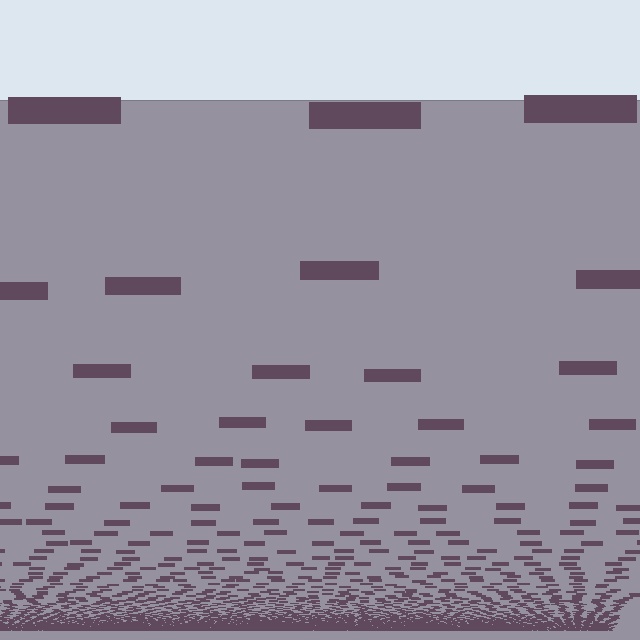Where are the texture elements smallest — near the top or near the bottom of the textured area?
Near the bottom.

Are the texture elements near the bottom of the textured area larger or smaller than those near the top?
Smaller. The gradient is inverted — elements near the bottom are smaller and denser.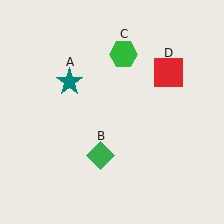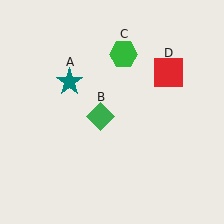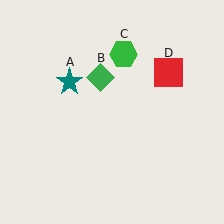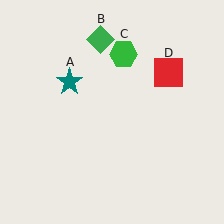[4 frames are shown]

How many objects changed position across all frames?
1 object changed position: green diamond (object B).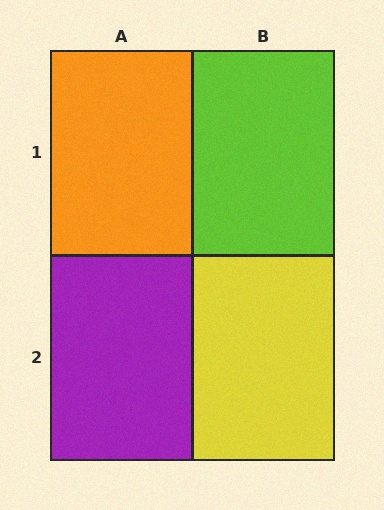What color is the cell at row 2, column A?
Purple.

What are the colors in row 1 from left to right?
Orange, lime.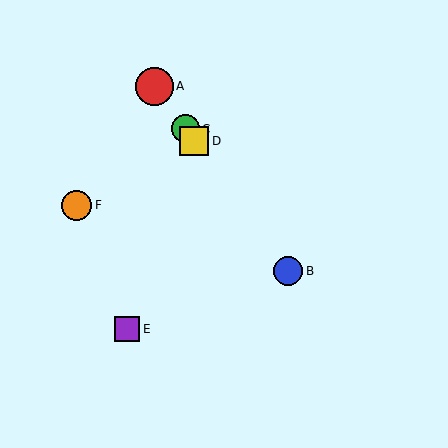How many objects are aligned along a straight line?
4 objects (A, B, C, D) are aligned along a straight line.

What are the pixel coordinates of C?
Object C is at (185, 129).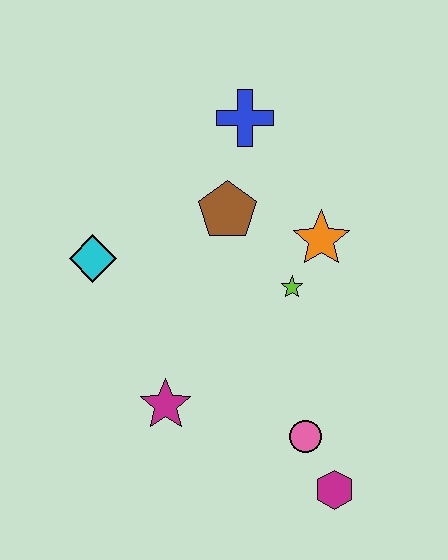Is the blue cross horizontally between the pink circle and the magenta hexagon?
No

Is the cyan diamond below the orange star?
Yes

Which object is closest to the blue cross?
The brown pentagon is closest to the blue cross.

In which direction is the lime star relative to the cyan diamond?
The lime star is to the right of the cyan diamond.